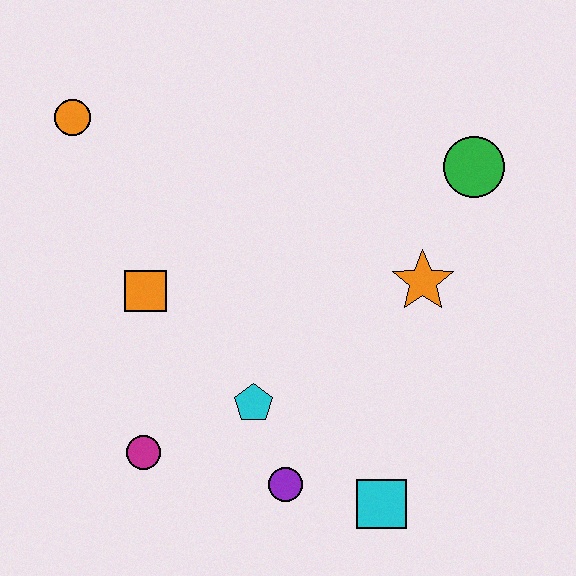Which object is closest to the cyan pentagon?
The purple circle is closest to the cyan pentagon.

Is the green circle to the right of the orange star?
Yes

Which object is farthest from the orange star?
The orange circle is farthest from the orange star.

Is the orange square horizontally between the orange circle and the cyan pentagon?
Yes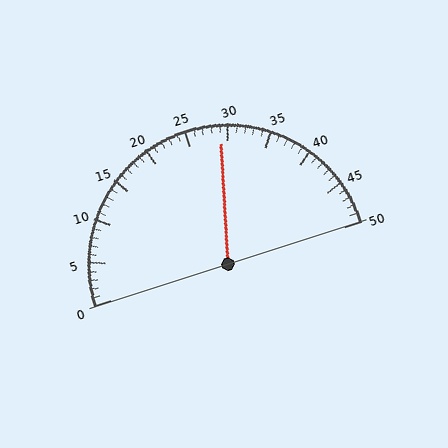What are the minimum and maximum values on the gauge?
The gauge ranges from 0 to 50.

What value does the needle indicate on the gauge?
The needle indicates approximately 29.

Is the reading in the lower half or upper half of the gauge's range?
The reading is in the upper half of the range (0 to 50).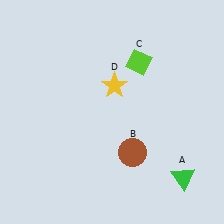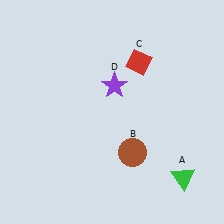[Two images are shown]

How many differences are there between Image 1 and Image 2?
There are 2 differences between the two images.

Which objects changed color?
C changed from lime to red. D changed from yellow to purple.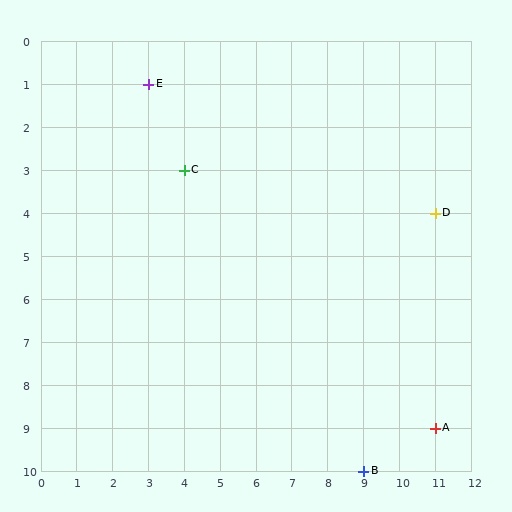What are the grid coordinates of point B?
Point B is at grid coordinates (9, 10).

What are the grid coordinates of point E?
Point E is at grid coordinates (3, 1).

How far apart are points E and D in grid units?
Points E and D are 8 columns and 3 rows apart (about 8.5 grid units diagonally).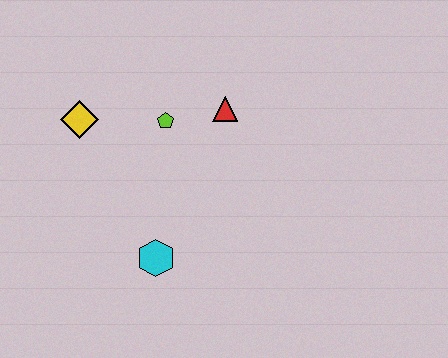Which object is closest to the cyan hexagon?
The lime pentagon is closest to the cyan hexagon.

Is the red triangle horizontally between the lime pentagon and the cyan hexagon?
No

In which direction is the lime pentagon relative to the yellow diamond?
The lime pentagon is to the right of the yellow diamond.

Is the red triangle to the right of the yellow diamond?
Yes